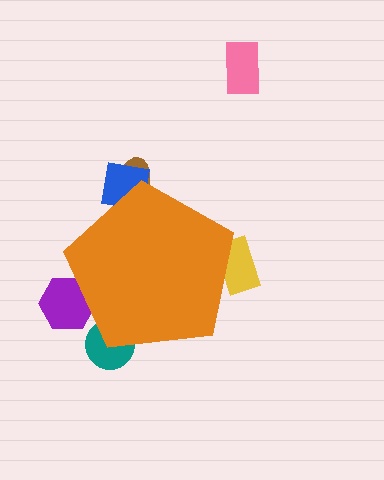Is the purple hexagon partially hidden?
Yes, the purple hexagon is partially hidden behind the orange pentagon.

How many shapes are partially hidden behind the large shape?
5 shapes are partially hidden.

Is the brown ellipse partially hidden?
Yes, the brown ellipse is partially hidden behind the orange pentagon.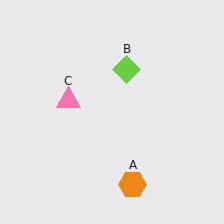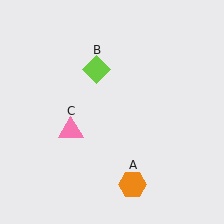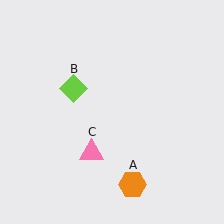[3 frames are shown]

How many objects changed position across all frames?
2 objects changed position: lime diamond (object B), pink triangle (object C).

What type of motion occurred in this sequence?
The lime diamond (object B), pink triangle (object C) rotated counterclockwise around the center of the scene.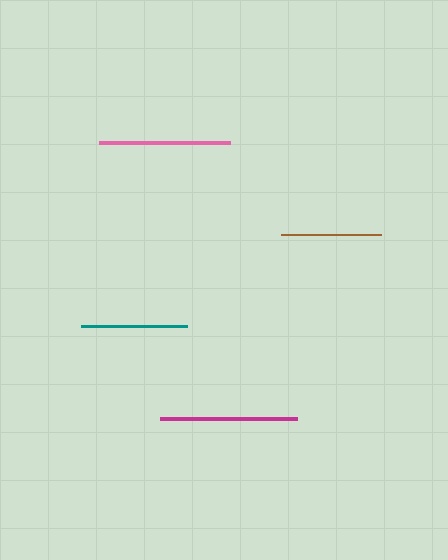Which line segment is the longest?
The magenta line is the longest at approximately 137 pixels.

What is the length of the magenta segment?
The magenta segment is approximately 137 pixels long.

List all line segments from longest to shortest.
From longest to shortest: magenta, pink, teal, brown.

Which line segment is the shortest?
The brown line is the shortest at approximately 101 pixels.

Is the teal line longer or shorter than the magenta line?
The magenta line is longer than the teal line.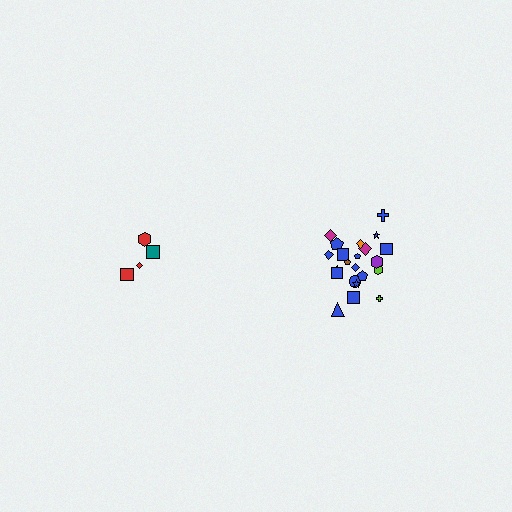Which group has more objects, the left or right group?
The right group.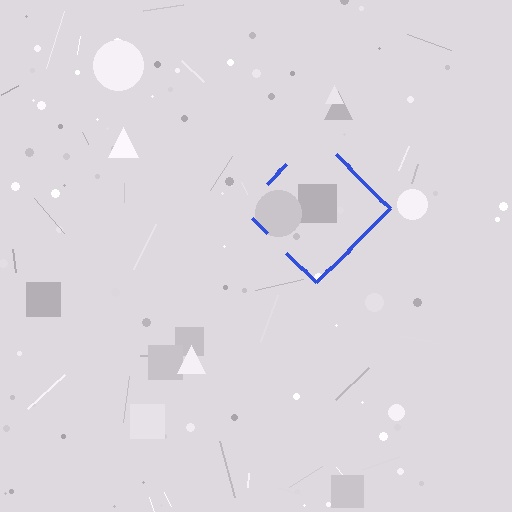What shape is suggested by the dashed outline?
The dashed outline suggests a diamond.